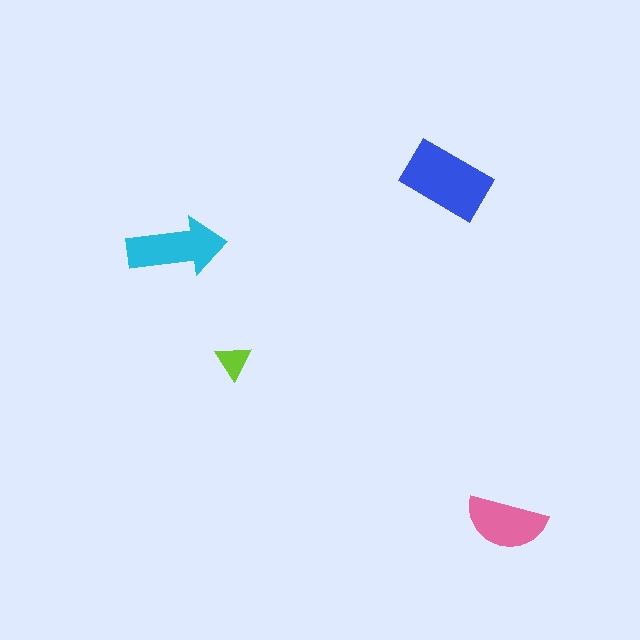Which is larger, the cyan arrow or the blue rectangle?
The blue rectangle.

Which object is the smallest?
The lime triangle.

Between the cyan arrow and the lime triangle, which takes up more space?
The cyan arrow.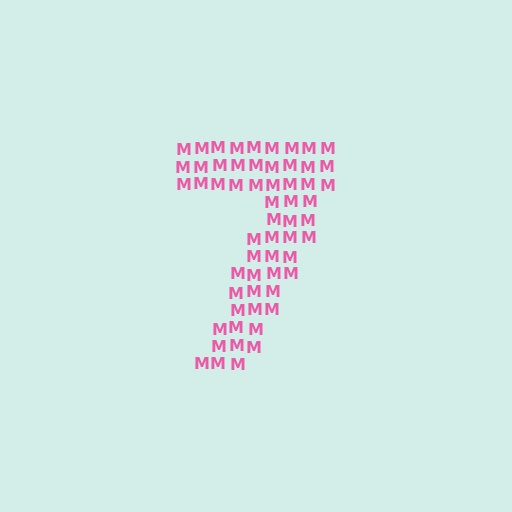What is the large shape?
The large shape is the digit 7.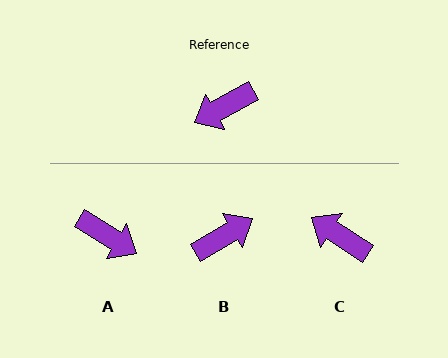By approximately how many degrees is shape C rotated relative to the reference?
Approximately 61 degrees clockwise.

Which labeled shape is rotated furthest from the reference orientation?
B, about 178 degrees away.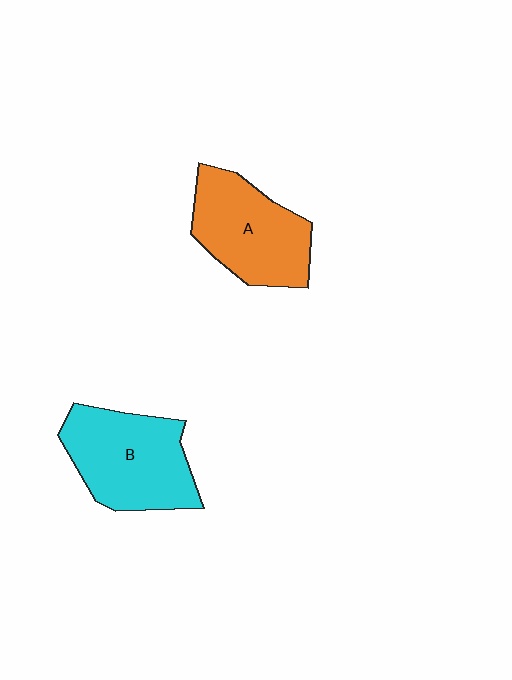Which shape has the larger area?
Shape B (cyan).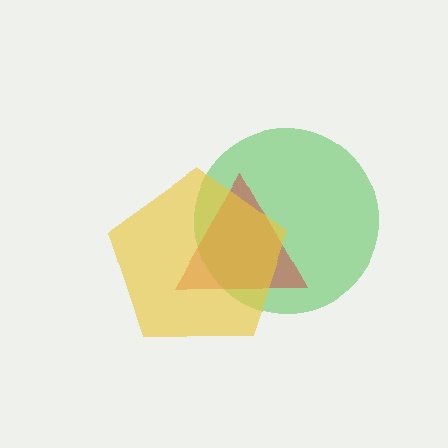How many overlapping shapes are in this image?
There are 3 overlapping shapes in the image.